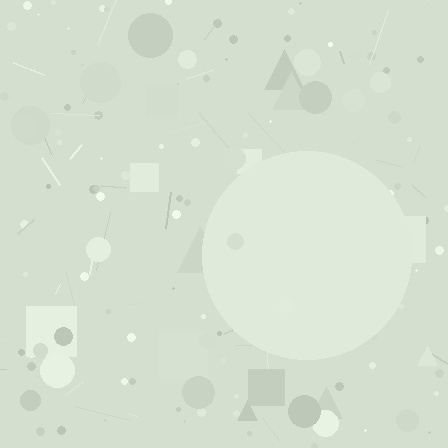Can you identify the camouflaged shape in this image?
The camouflaged shape is a circle.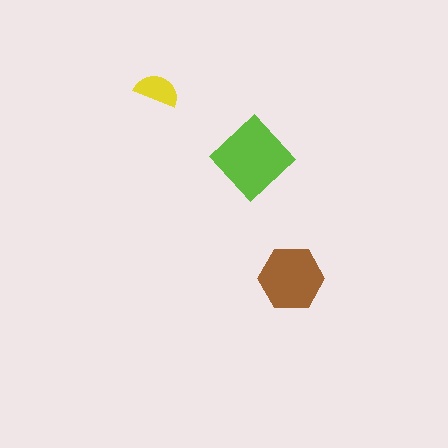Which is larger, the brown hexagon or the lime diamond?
The lime diamond.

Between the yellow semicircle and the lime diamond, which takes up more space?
The lime diamond.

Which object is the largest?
The lime diamond.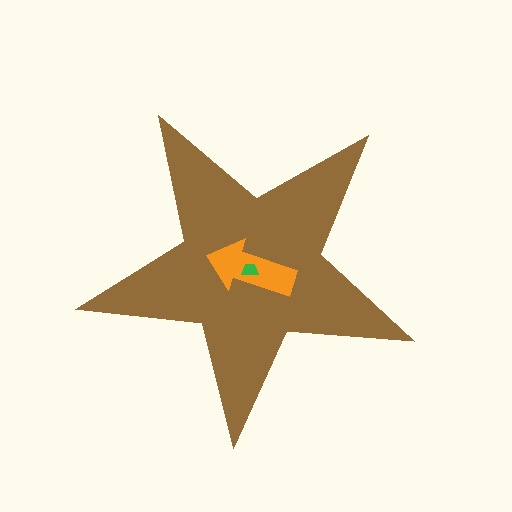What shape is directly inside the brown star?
The orange arrow.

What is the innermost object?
The green trapezoid.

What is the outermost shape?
The brown star.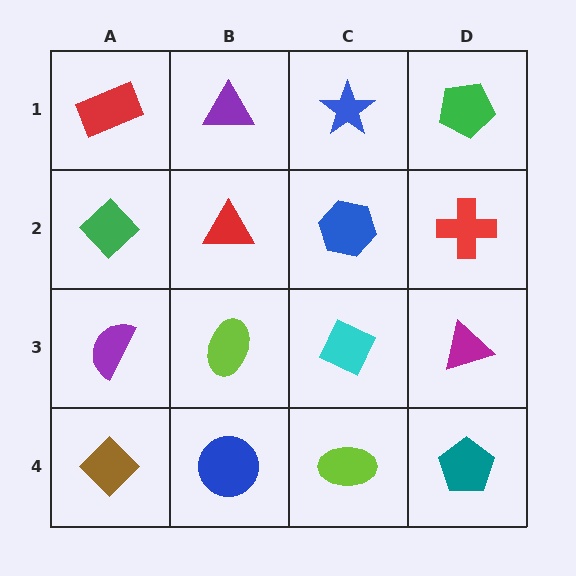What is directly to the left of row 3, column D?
A cyan diamond.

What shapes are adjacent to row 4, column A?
A purple semicircle (row 3, column A), a blue circle (row 4, column B).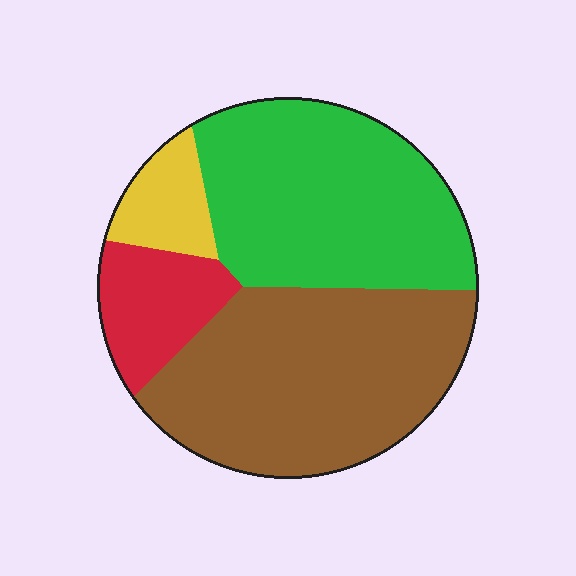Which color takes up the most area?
Brown, at roughly 40%.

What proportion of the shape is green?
Green takes up about three eighths (3/8) of the shape.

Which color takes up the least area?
Yellow, at roughly 10%.